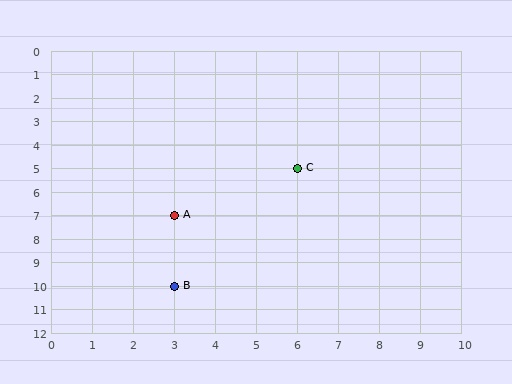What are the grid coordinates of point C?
Point C is at grid coordinates (6, 5).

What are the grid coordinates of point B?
Point B is at grid coordinates (3, 10).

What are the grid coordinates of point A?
Point A is at grid coordinates (3, 7).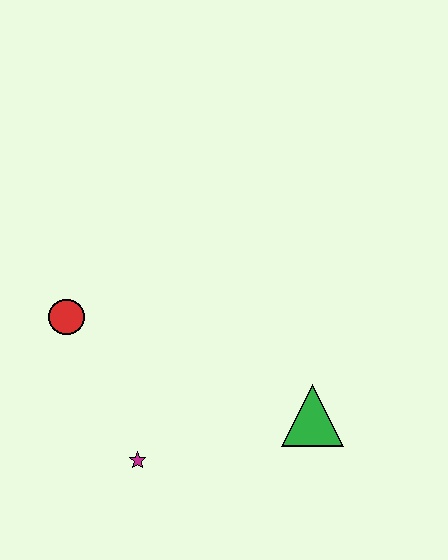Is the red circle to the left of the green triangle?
Yes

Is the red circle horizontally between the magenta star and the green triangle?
No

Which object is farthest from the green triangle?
The red circle is farthest from the green triangle.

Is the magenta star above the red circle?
No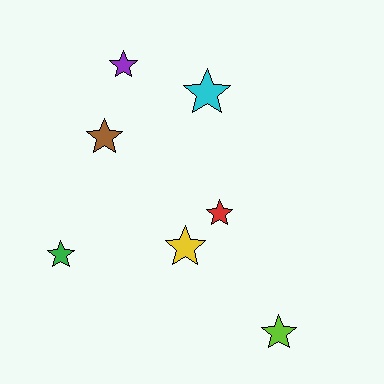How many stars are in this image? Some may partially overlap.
There are 7 stars.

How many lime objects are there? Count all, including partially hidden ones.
There is 1 lime object.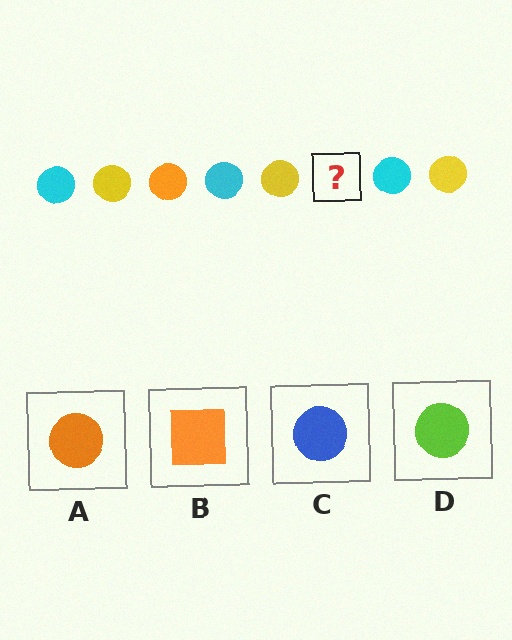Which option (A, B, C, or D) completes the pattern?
A.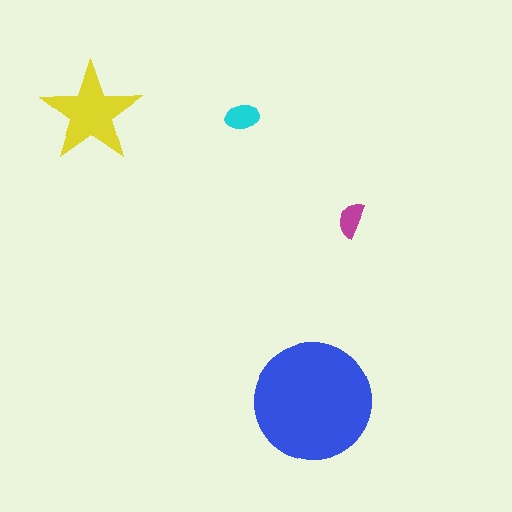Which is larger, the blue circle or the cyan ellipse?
The blue circle.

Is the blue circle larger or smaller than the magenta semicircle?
Larger.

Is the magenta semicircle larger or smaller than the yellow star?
Smaller.